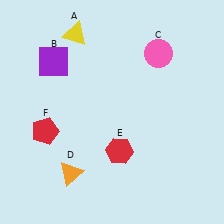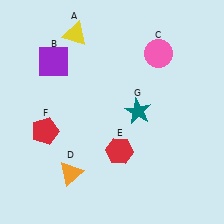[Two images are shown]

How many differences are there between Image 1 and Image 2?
There is 1 difference between the two images.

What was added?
A teal star (G) was added in Image 2.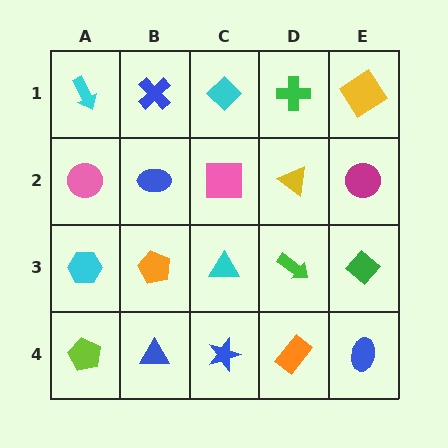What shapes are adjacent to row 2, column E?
A yellow diamond (row 1, column E), a green diamond (row 3, column E), a yellow triangle (row 2, column D).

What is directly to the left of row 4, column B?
A lime pentagon.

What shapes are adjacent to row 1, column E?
A magenta circle (row 2, column E), a green cross (row 1, column D).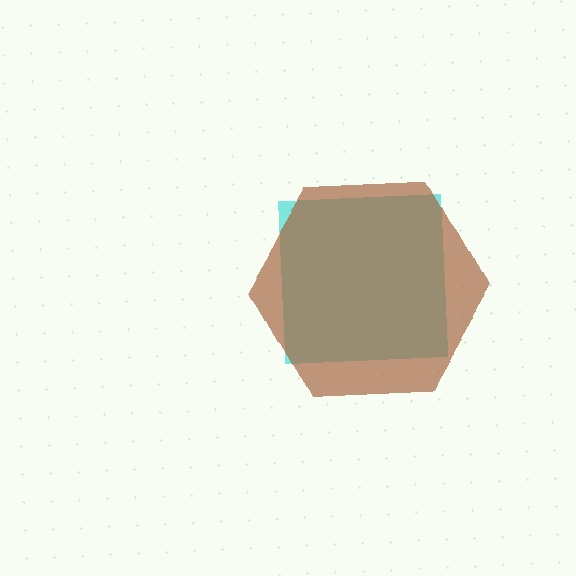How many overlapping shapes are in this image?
There are 2 overlapping shapes in the image.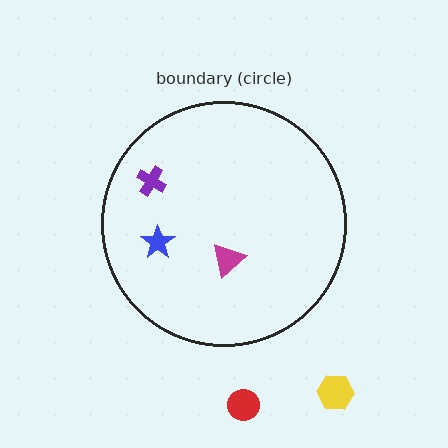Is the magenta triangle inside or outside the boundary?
Inside.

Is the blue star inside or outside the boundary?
Inside.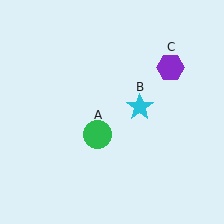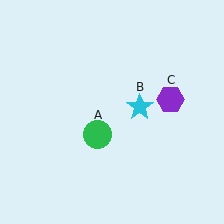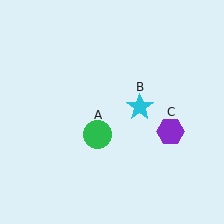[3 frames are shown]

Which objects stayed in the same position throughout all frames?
Green circle (object A) and cyan star (object B) remained stationary.